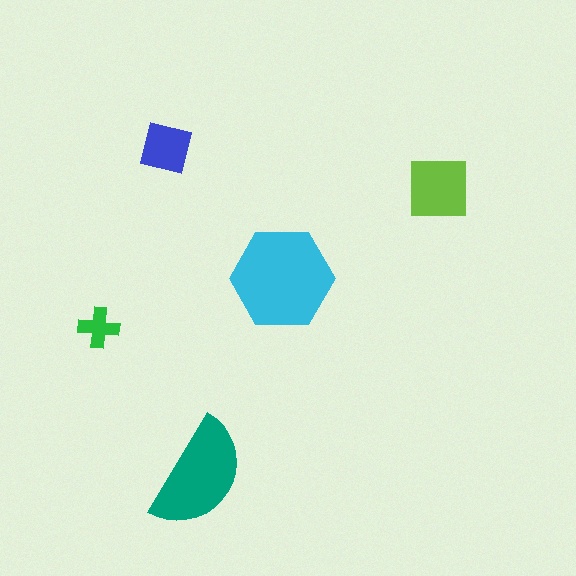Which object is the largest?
The cyan hexagon.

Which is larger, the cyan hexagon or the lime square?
The cyan hexagon.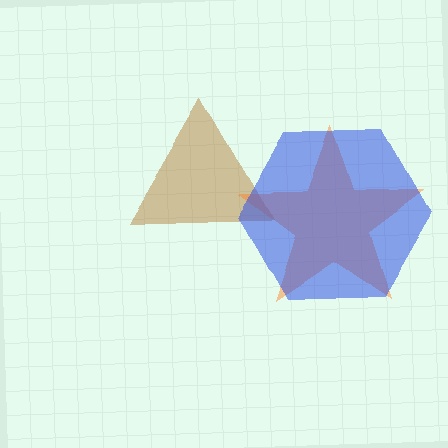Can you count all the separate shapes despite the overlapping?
Yes, there are 3 separate shapes.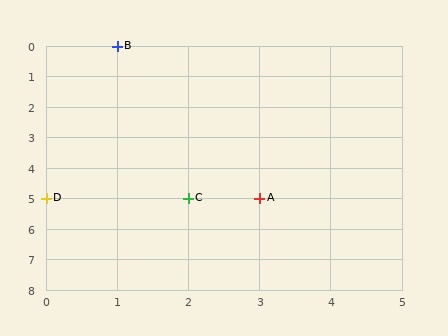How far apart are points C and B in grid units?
Points C and B are 1 column and 5 rows apart (about 5.1 grid units diagonally).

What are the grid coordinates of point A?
Point A is at grid coordinates (3, 5).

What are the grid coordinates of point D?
Point D is at grid coordinates (0, 5).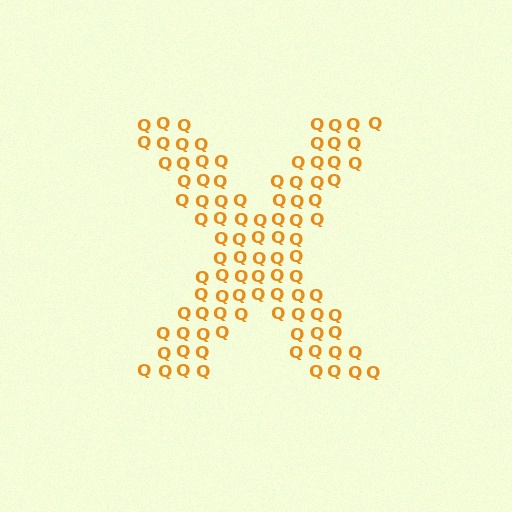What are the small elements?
The small elements are letter Q's.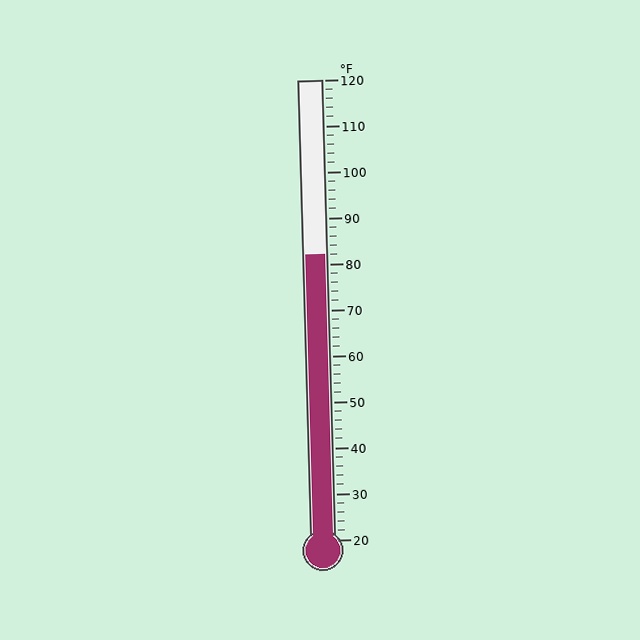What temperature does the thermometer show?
The thermometer shows approximately 82°F.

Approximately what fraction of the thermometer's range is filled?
The thermometer is filled to approximately 60% of its range.